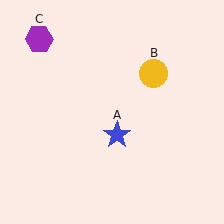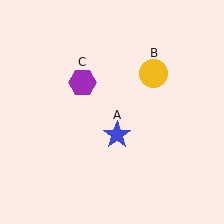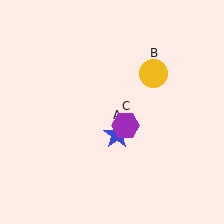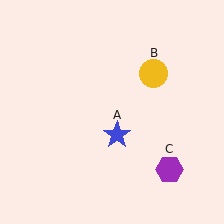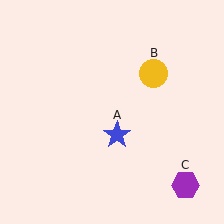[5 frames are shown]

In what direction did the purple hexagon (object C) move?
The purple hexagon (object C) moved down and to the right.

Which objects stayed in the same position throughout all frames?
Blue star (object A) and yellow circle (object B) remained stationary.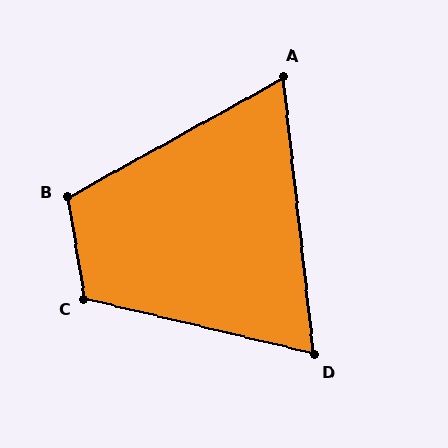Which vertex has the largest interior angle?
C, at approximately 113 degrees.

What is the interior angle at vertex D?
Approximately 70 degrees (acute).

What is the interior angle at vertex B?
Approximately 110 degrees (obtuse).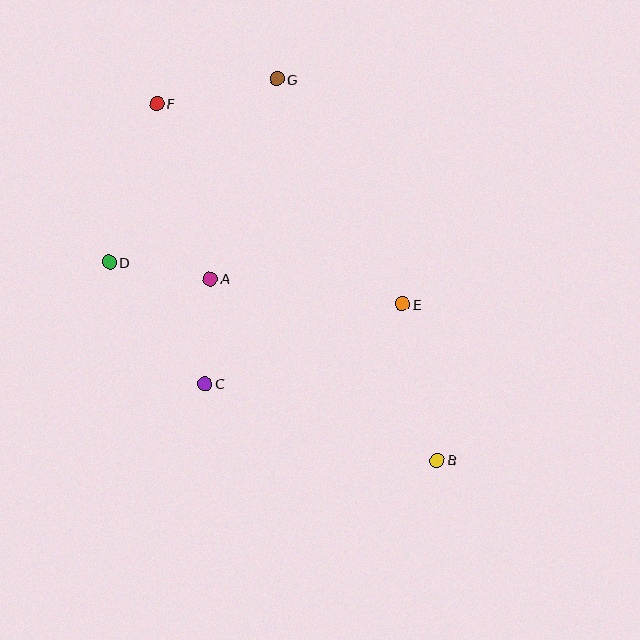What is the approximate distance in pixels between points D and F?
The distance between D and F is approximately 165 pixels.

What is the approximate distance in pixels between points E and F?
The distance between E and F is approximately 317 pixels.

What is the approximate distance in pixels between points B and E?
The distance between B and E is approximately 160 pixels.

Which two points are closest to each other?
Points A and D are closest to each other.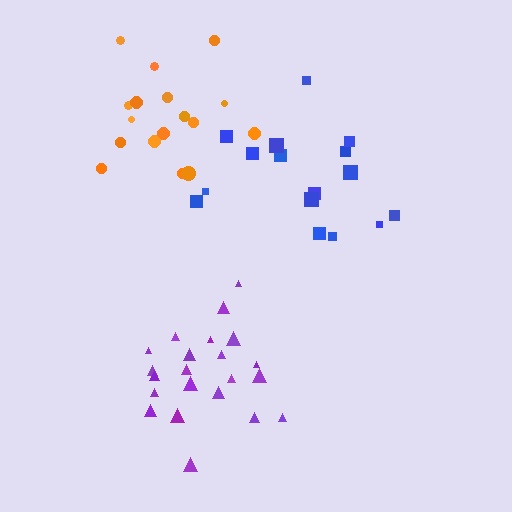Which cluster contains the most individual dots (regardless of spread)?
Purple (22).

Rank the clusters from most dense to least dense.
purple, blue, orange.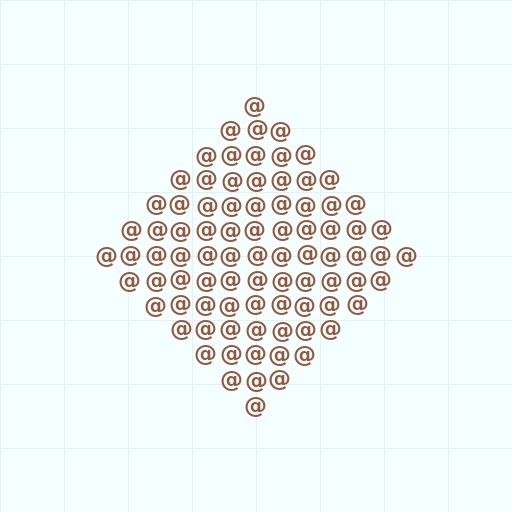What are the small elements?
The small elements are at signs.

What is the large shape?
The large shape is a diamond.